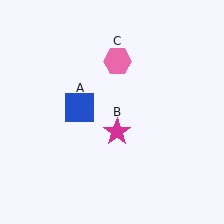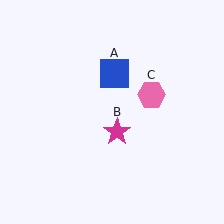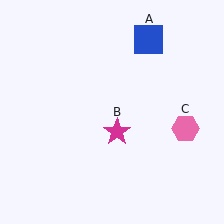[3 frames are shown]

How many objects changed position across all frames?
2 objects changed position: blue square (object A), pink hexagon (object C).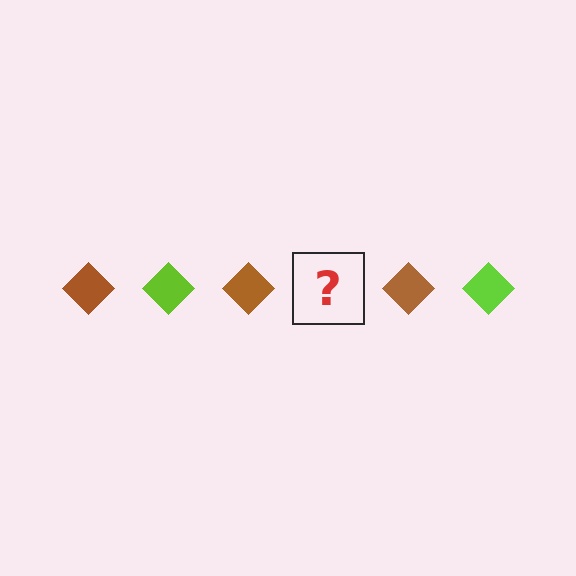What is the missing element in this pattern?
The missing element is a lime diamond.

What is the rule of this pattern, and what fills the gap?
The rule is that the pattern cycles through brown, lime diamonds. The gap should be filled with a lime diamond.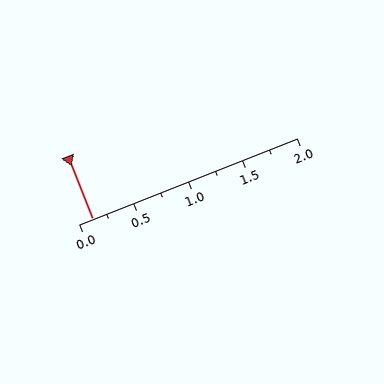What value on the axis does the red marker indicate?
The marker indicates approximately 0.12.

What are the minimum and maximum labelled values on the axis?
The axis runs from 0.0 to 2.0.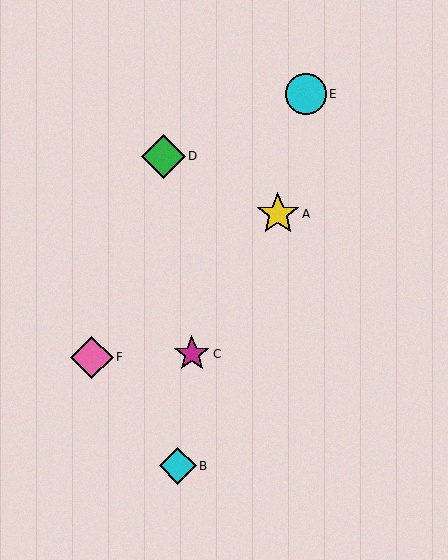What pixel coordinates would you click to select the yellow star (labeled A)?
Click at (278, 214) to select the yellow star A.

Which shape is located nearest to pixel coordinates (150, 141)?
The green diamond (labeled D) at (163, 156) is nearest to that location.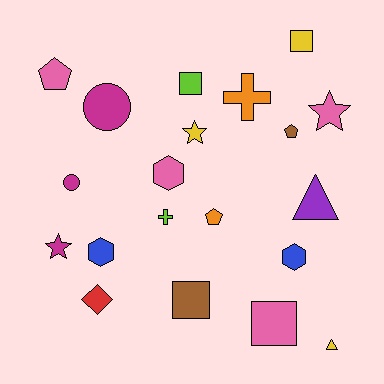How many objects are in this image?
There are 20 objects.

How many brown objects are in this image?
There are 2 brown objects.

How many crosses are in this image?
There are 2 crosses.